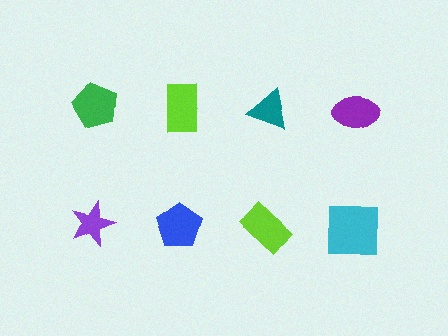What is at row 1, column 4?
A purple ellipse.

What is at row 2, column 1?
A purple star.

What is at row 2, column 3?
A lime rectangle.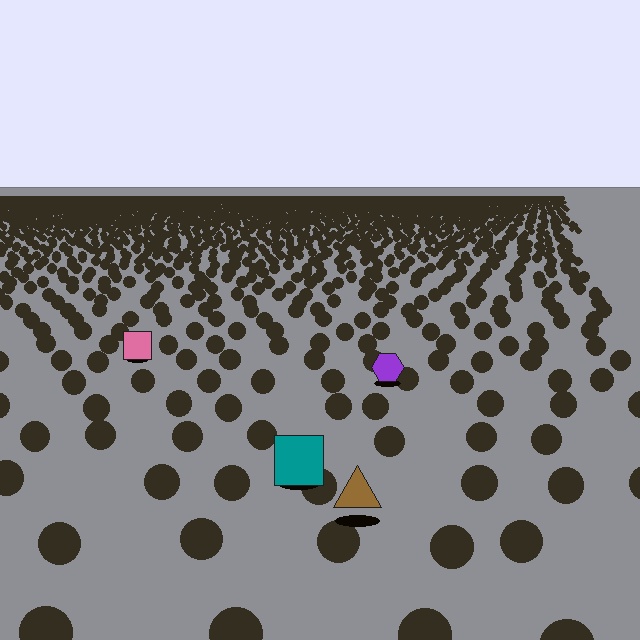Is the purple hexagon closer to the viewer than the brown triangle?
No. The brown triangle is closer — you can tell from the texture gradient: the ground texture is coarser near it.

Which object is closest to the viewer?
The brown triangle is closest. The texture marks near it are larger and more spread out.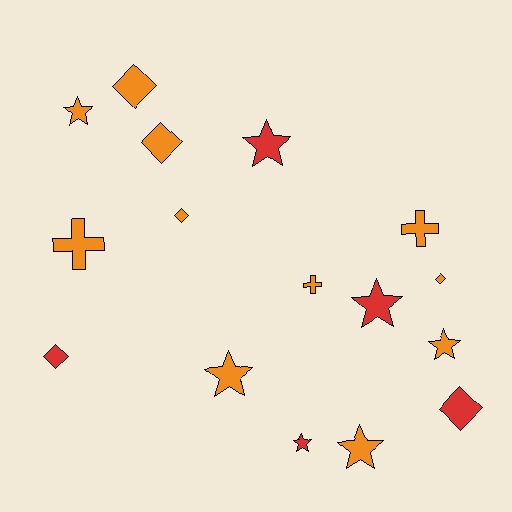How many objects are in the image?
There are 16 objects.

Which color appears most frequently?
Orange, with 11 objects.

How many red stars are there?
There are 3 red stars.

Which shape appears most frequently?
Star, with 7 objects.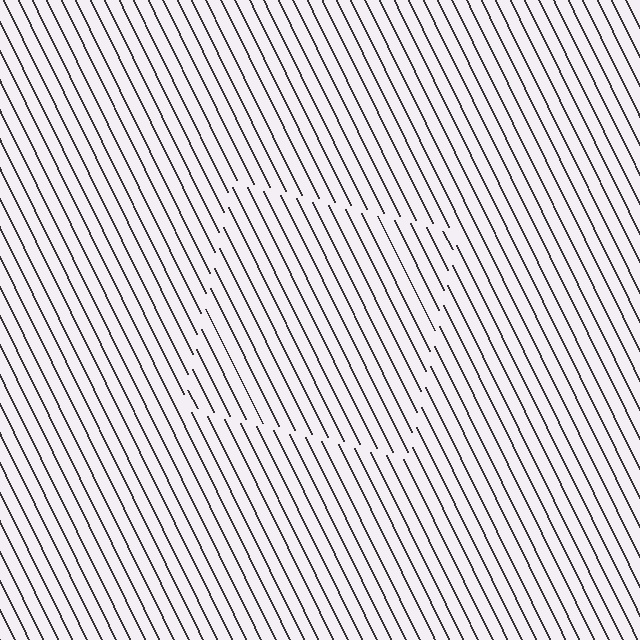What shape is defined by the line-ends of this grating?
An illusory square. The interior of the shape contains the same grating, shifted by half a period — the contour is defined by the phase discontinuity where line-ends from the inner and outer gratings abut.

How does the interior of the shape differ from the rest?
The interior of the shape contains the same grating, shifted by half a period — the contour is defined by the phase discontinuity where line-ends from the inner and outer gratings abut.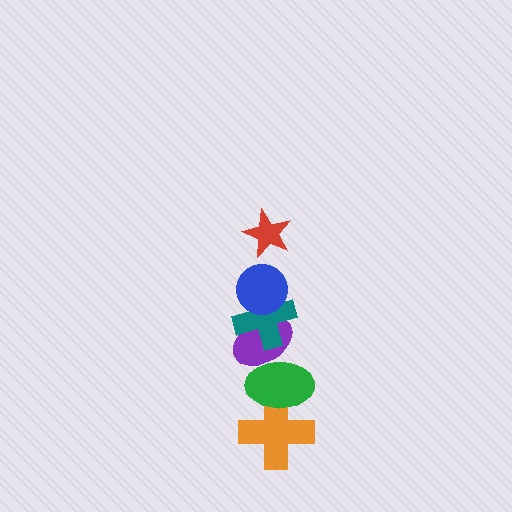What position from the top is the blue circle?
The blue circle is 2nd from the top.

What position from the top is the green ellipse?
The green ellipse is 5th from the top.